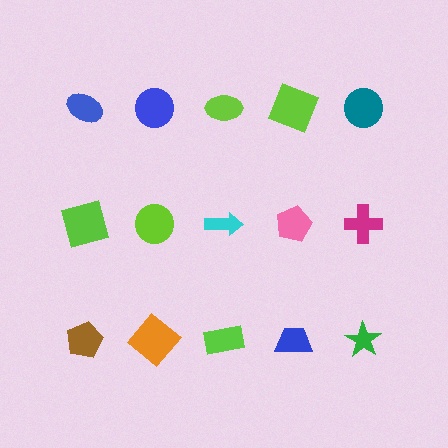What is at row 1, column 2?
A blue circle.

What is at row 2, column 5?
A magenta cross.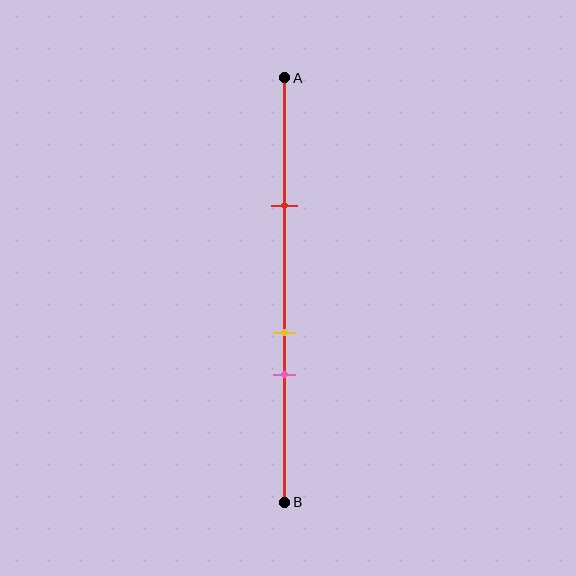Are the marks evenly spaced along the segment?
No, the marks are not evenly spaced.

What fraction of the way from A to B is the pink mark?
The pink mark is approximately 70% (0.7) of the way from A to B.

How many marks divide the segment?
There are 3 marks dividing the segment.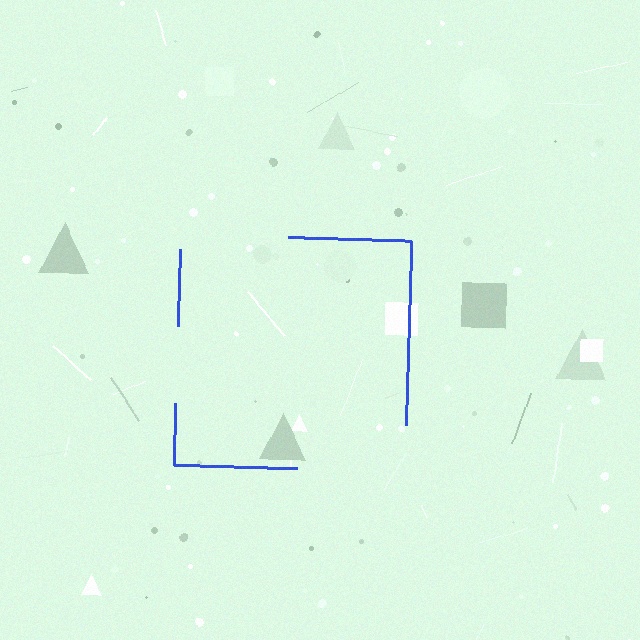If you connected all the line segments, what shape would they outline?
They would outline a square.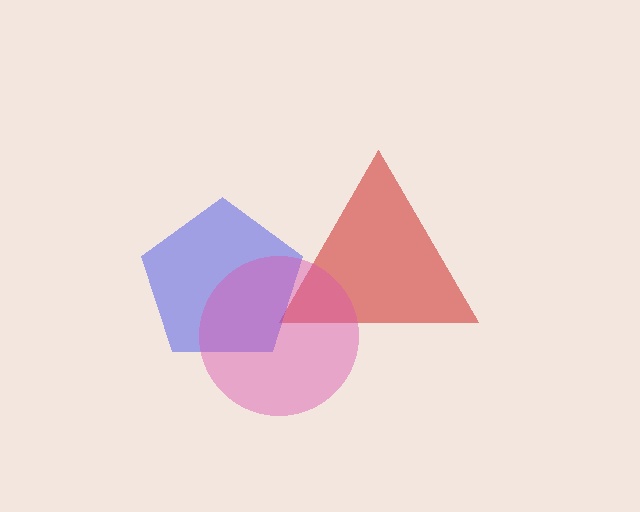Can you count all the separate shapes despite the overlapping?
Yes, there are 3 separate shapes.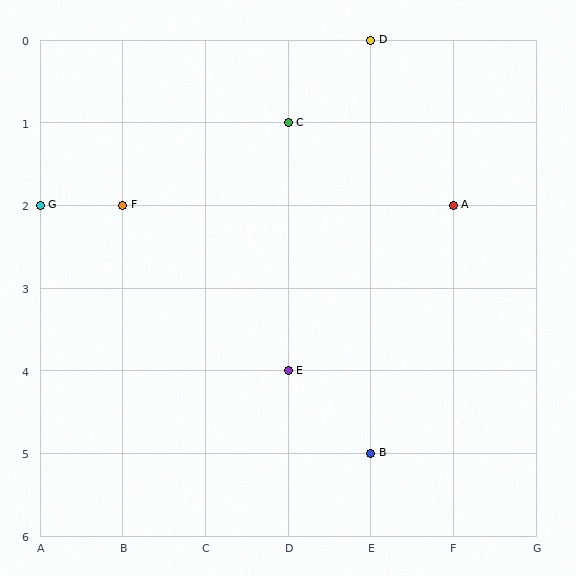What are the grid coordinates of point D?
Point D is at grid coordinates (E, 0).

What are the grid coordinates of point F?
Point F is at grid coordinates (B, 2).